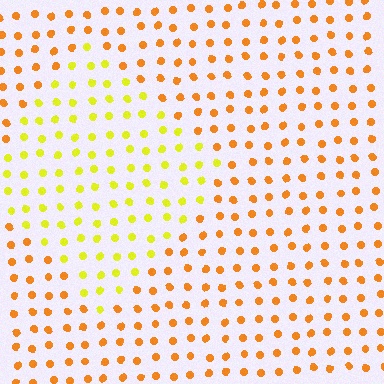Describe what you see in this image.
The image is filled with small orange elements in a uniform arrangement. A diamond-shaped region is visible where the elements are tinted to a slightly different hue, forming a subtle color boundary.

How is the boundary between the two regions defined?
The boundary is defined purely by a slight shift in hue (about 36 degrees). Spacing, size, and orientation are identical on both sides.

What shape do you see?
I see a diamond.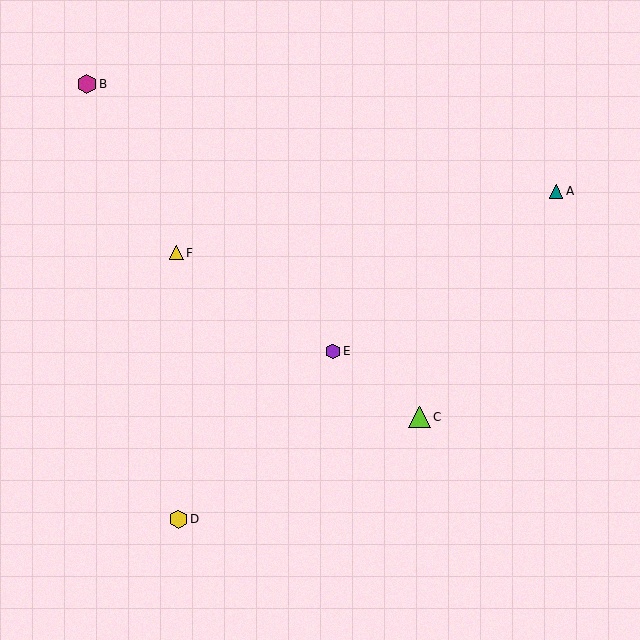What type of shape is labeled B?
Shape B is a magenta hexagon.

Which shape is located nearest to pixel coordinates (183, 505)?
The yellow hexagon (labeled D) at (178, 519) is nearest to that location.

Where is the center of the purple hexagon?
The center of the purple hexagon is at (333, 351).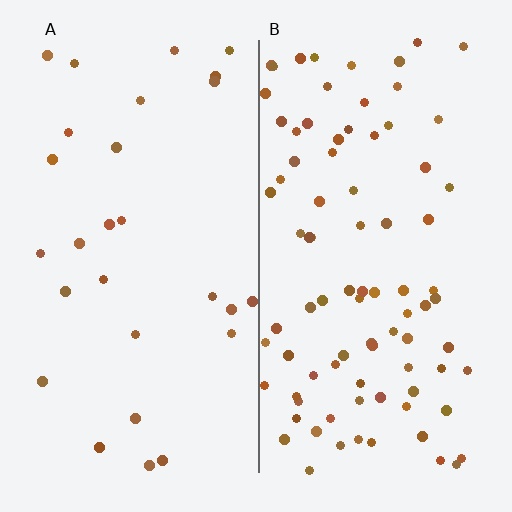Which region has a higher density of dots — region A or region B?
B (the right).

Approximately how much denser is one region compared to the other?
Approximately 3.2× — region B over region A.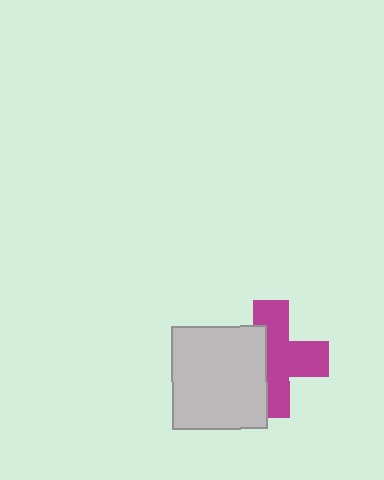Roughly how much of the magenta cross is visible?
About half of it is visible (roughly 61%).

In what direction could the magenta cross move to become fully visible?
The magenta cross could move right. That would shift it out from behind the light gray rectangle entirely.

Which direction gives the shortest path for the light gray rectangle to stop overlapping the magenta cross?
Moving left gives the shortest separation.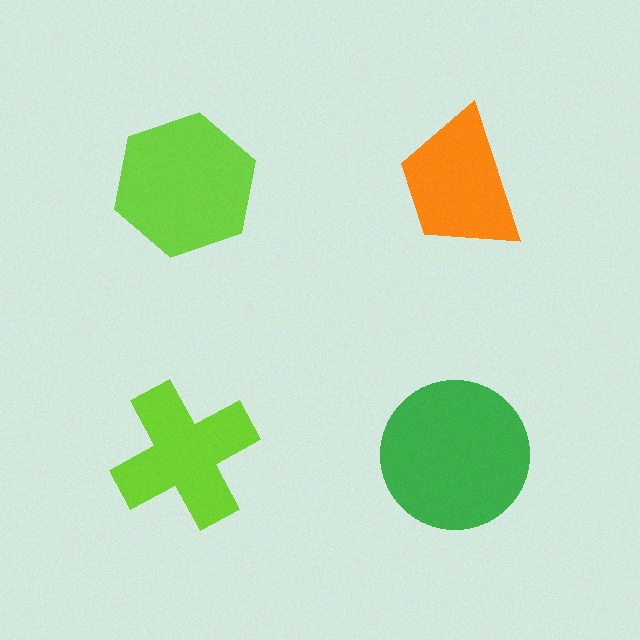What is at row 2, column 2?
A green circle.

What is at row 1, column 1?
A lime hexagon.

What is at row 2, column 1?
A lime cross.